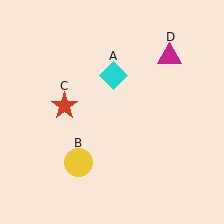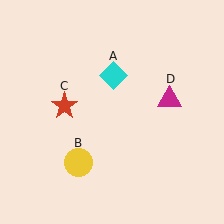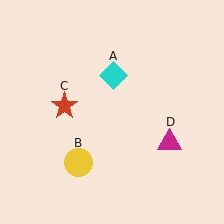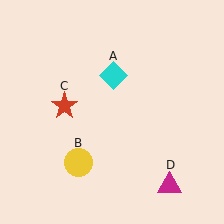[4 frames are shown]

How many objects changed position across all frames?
1 object changed position: magenta triangle (object D).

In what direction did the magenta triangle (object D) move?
The magenta triangle (object D) moved down.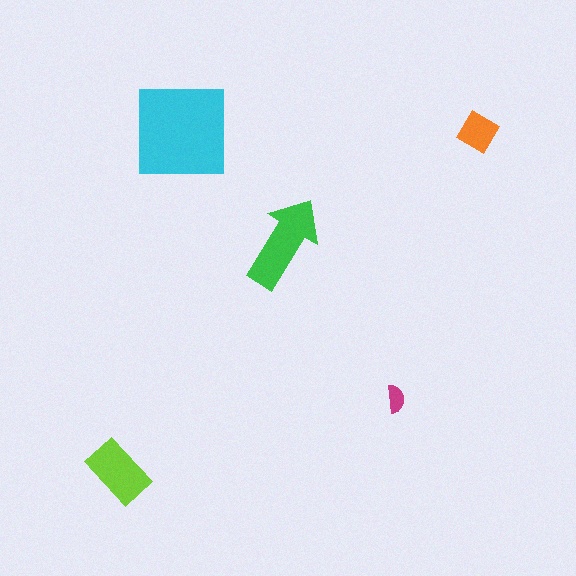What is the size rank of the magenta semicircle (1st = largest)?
5th.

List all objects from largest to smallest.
The cyan square, the green arrow, the lime rectangle, the orange diamond, the magenta semicircle.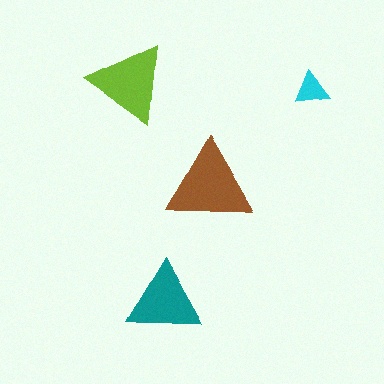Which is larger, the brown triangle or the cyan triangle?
The brown one.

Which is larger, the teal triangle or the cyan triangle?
The teal one.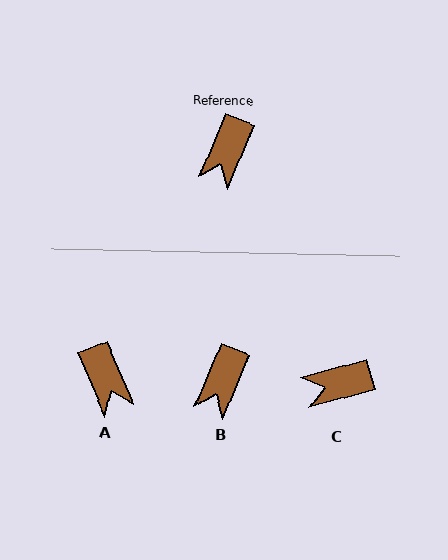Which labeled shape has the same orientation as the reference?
B.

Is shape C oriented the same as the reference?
No, it is off by about 52 degrees.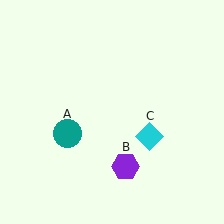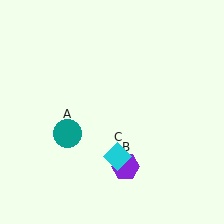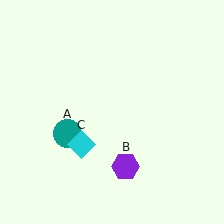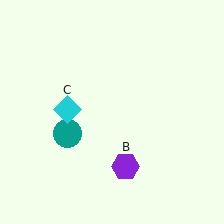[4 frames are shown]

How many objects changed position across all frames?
1 object changed position: cyan diamond (object C).